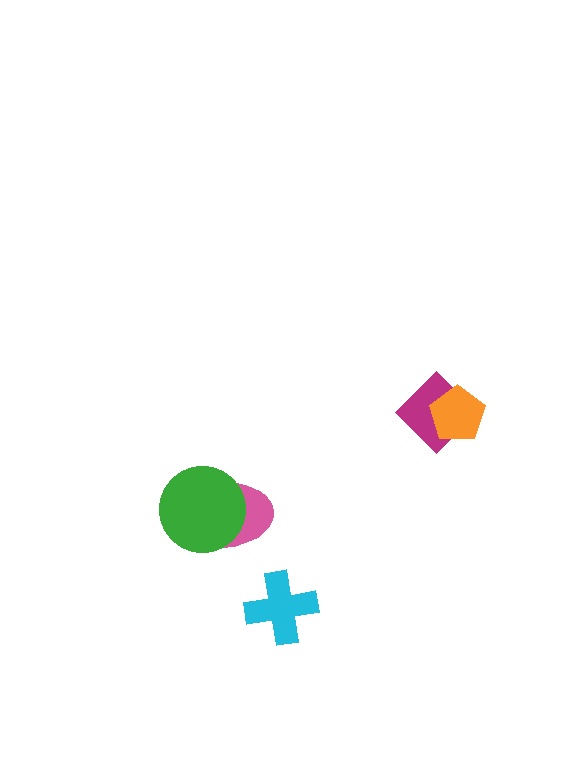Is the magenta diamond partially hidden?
Yes, it is partially covered by another shape.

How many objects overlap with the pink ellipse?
1 object overlaps with the pink ellipse.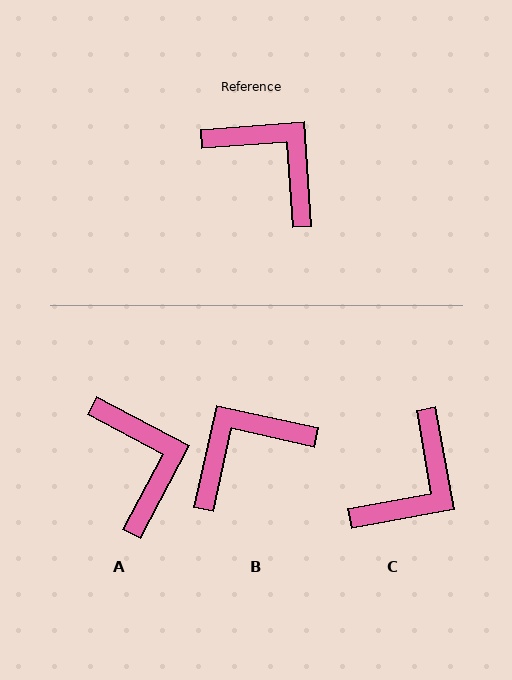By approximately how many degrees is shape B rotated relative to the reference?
Approximately 73 degrees counter-clockwise.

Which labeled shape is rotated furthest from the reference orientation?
C, about 84 degrees away.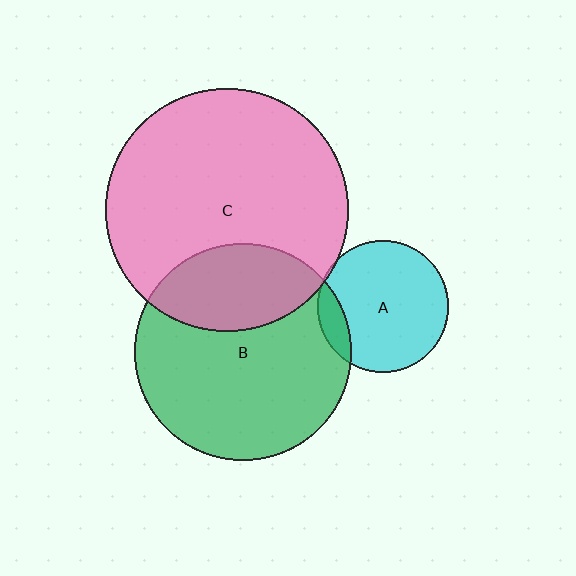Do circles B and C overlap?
Yes.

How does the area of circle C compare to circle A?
Approximately 3.4 times.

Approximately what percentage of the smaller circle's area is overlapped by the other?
Approximately 30%.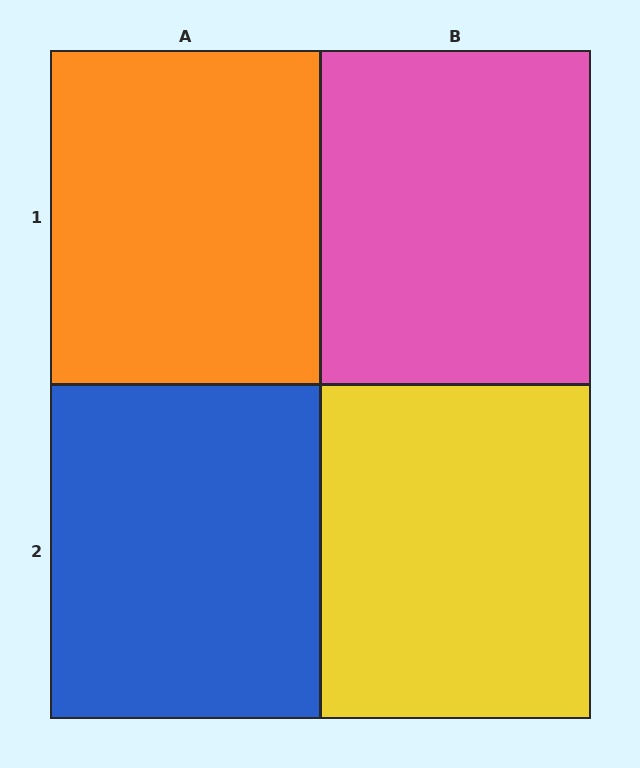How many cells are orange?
1 cell is orange.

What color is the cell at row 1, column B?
Pink.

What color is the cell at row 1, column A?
Orange.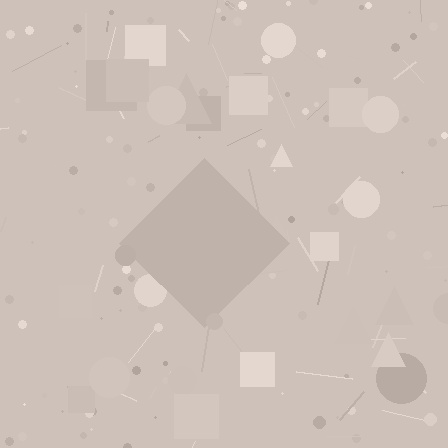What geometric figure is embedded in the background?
A diamond is embedded in the background.